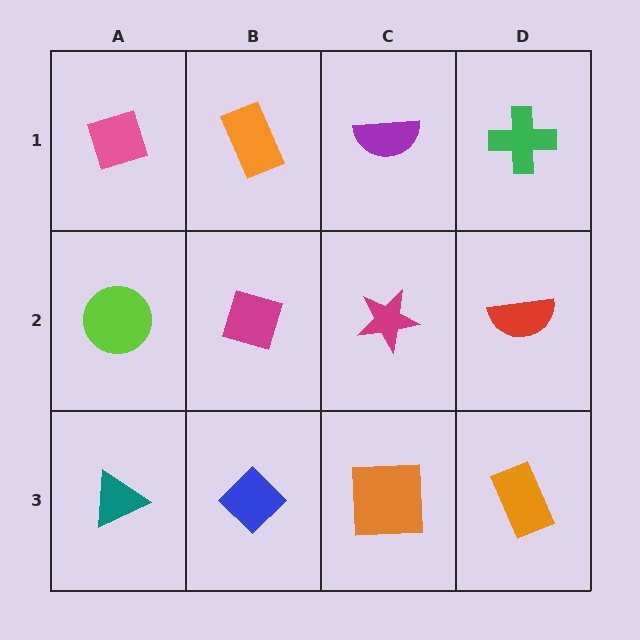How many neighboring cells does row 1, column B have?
3.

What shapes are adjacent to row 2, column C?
A purple semicircle (row 1, column C), an orange square (row 3, column C), a magenta diamond (row 2, column B), a red semicircle (row 2, column D).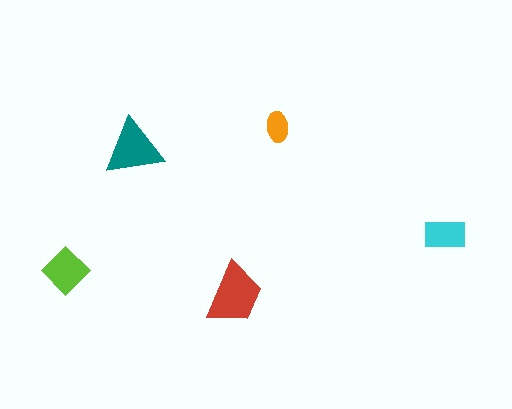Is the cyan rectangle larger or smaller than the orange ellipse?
Larger.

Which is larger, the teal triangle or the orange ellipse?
The teal triangle.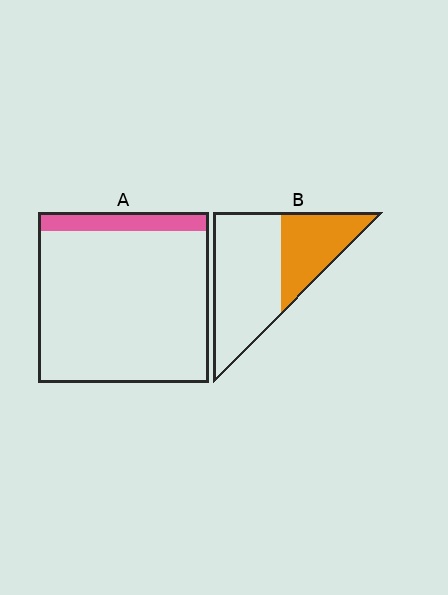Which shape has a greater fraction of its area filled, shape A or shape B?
Shape B.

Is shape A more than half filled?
No.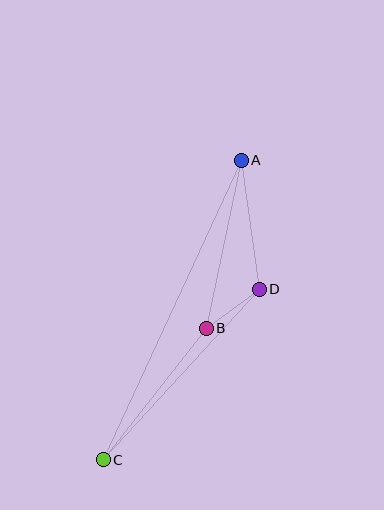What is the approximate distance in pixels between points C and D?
The distance between C and D is approximately 231 pixels.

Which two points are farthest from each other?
Points A and C are farthest from each other.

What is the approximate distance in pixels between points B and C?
The distance between B and C is approximately 167 pixels.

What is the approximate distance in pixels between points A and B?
The distance between A and B is approximately 172 pixels.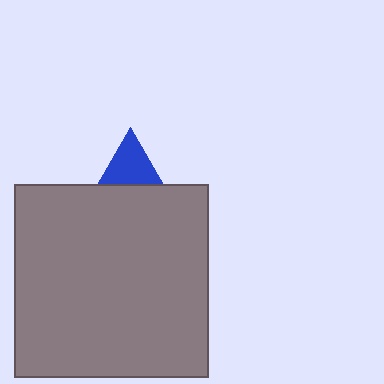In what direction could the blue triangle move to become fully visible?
The blue triangle could move up. That would shift it out from behind the gray square entirely.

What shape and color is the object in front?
The object in front is a gray square.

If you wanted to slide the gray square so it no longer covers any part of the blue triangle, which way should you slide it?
Slide it down — that is the most direct way to separate the two shapes.